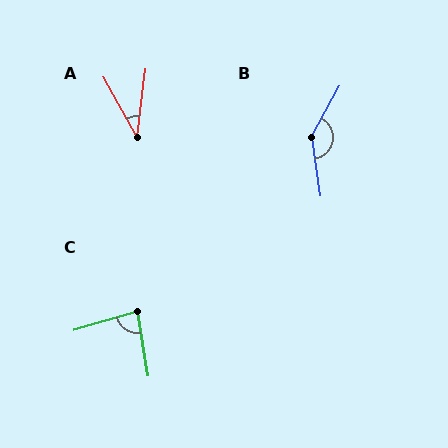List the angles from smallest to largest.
A (36°), C (83°), B (143°).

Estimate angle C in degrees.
Approximately 83 degrees.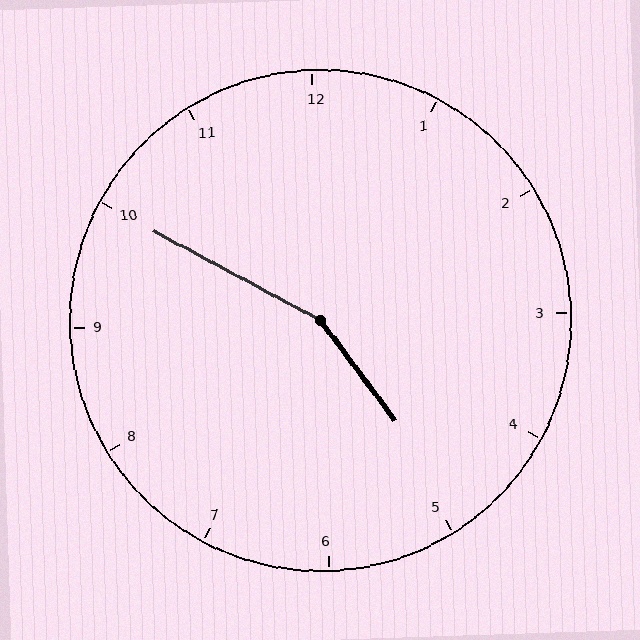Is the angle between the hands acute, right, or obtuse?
It is obtuse.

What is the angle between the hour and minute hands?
Approximately 155 degrees.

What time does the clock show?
4:50.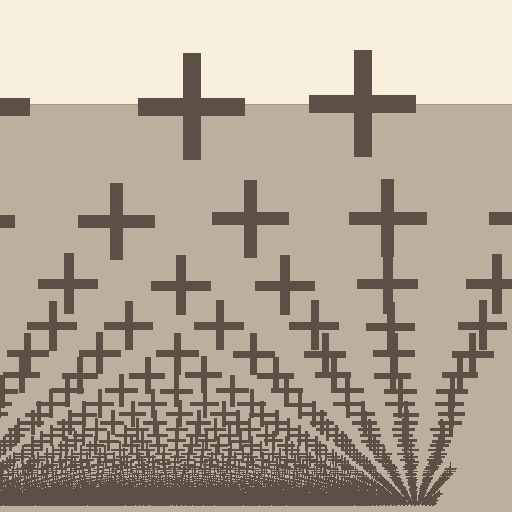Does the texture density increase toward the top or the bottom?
Density increases toward the bottom.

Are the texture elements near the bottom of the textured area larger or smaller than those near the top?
Smaller. The gradient is inverted — elements near the bottom are smaller and denser.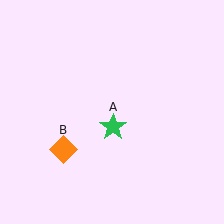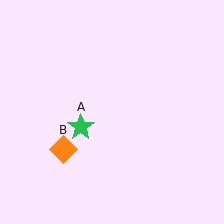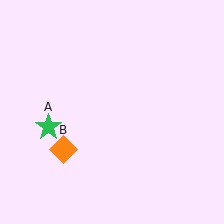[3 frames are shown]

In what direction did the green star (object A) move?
The green star (object A) moved left.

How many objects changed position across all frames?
1 object changed position: green star (object A).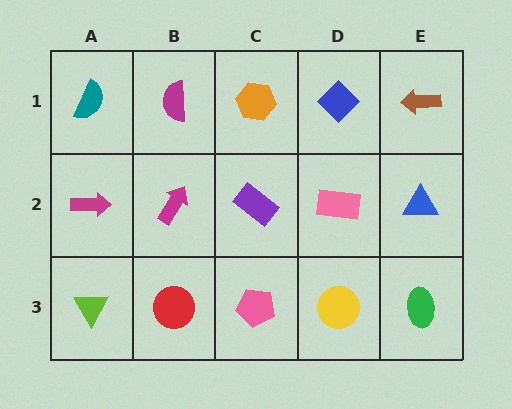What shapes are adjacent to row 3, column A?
A magenta arrow (row 2, column A), a red circle (row 3, column B).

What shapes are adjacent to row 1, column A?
A magenta arrow (row 2, column A), a magenta semicircle (row 1, column B).